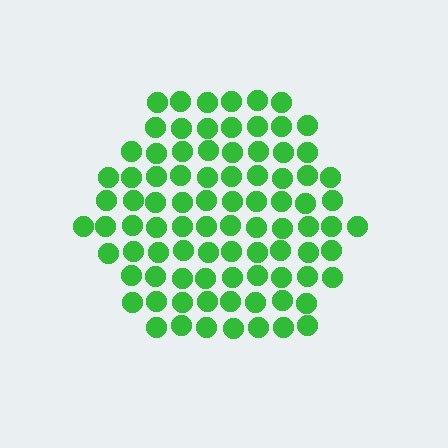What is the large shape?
The large shape is a hexagon.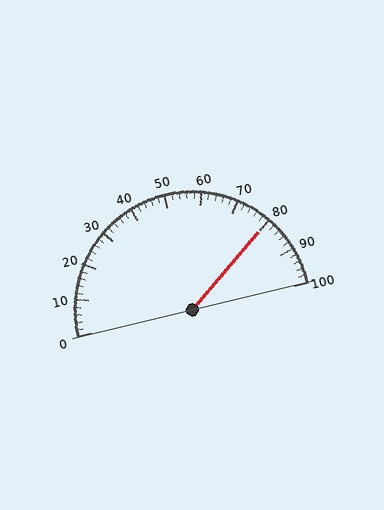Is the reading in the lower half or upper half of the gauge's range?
The reading is in the upper half of the range (0 to 100).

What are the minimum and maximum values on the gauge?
The gauge ranges from 0 to 100.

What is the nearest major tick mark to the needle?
The nearest major tick mark is 80.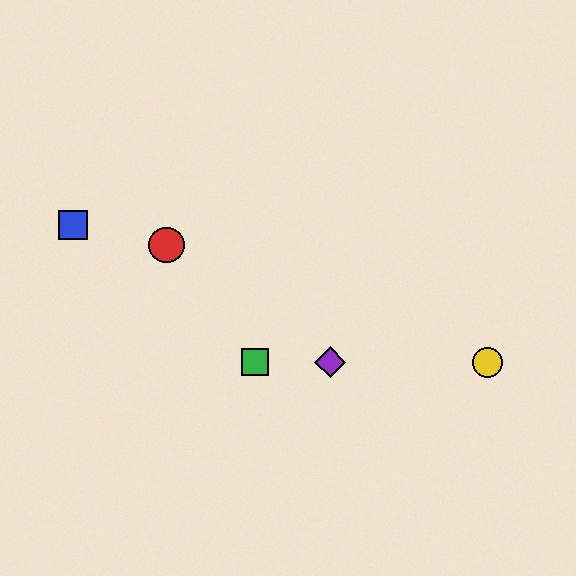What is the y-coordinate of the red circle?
The red circle is at y≈245.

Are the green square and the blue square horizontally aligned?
No, the green square is at y≈362 and the blue square is at y≈225.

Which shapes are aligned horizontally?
The green square, the yellow circle, the purple diamond are aligned horizontally.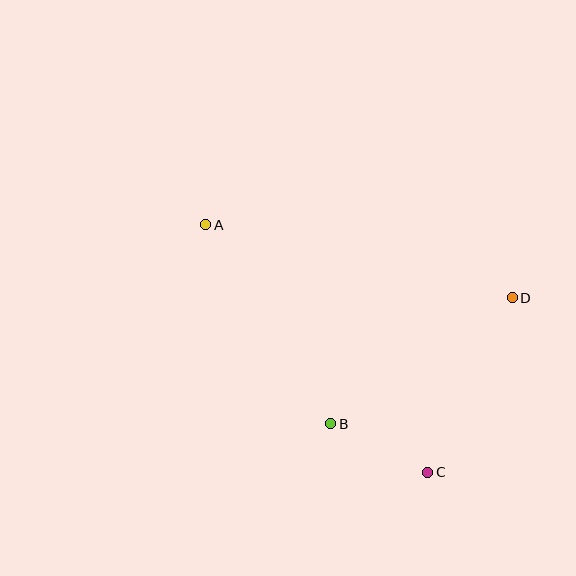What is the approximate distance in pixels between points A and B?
The distance between A and B is approximately 235 pixels.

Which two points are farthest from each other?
Points A and C are farthest from each other.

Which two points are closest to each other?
Points B and C are closest to each other.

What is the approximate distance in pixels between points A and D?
The distance between A and D is approximately 315 pixels.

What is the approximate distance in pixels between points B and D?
The distance between B and D is approximately 221 pixels.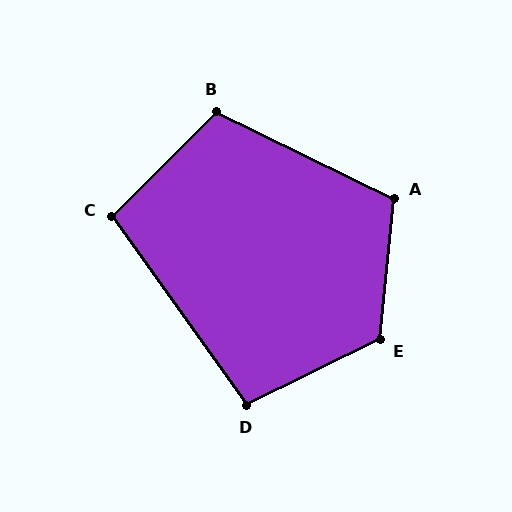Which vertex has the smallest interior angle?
D, at approximately 99 degrees.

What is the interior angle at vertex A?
Approximately 110 degrees (obtuse).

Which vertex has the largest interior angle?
E, at approximately 122 degrees.